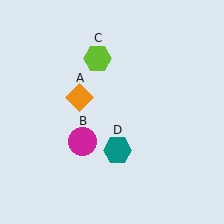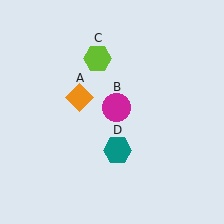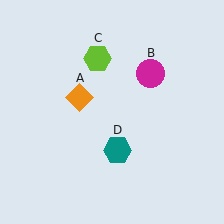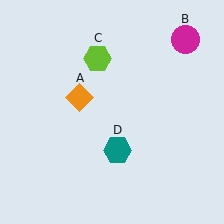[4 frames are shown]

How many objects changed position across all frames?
1 object changed position: magenta circle (object B).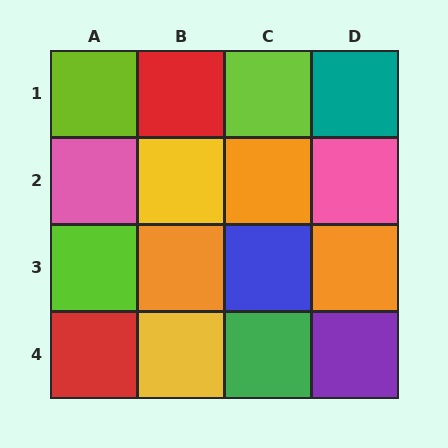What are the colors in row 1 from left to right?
Lime, red, lime, teal.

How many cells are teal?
1 cell is teal.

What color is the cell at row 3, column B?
Orange.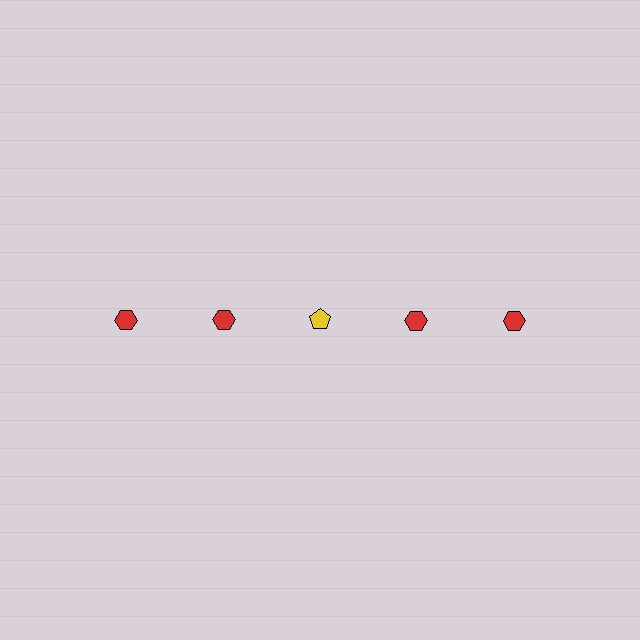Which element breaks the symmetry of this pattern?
The yellow pentagon in the top row, center column breaks the symmetry. All other shapes are red hexagons.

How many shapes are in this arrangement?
There are 5 shapes arranged in a grid pattern.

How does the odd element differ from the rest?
It differs in both color (yellow instead of red) and shape (pentagon instead of hexagon).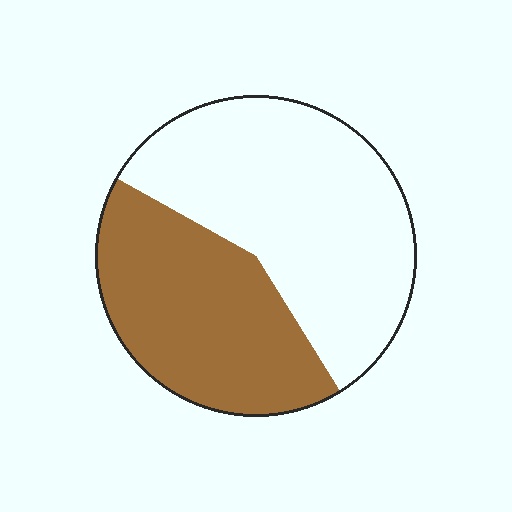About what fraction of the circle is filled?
About two fifths (2/5).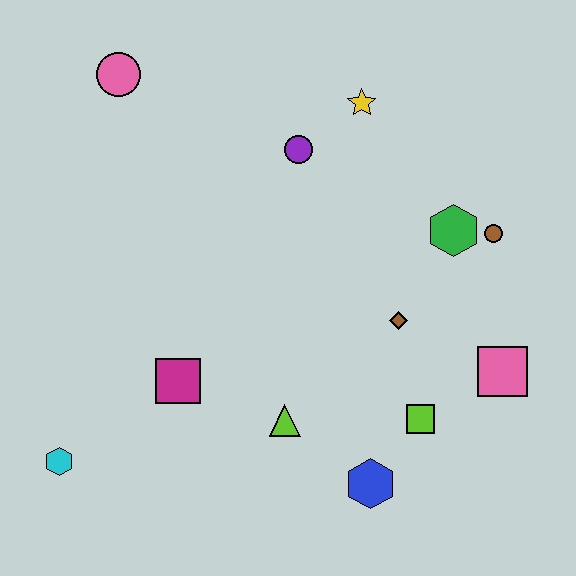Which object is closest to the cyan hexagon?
The magenta square is closest to the cyan hexagon.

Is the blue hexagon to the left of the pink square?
Yes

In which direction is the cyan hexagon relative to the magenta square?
The cyan hexagon is to the left of the magenta square.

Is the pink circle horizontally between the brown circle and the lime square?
No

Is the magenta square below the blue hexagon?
No